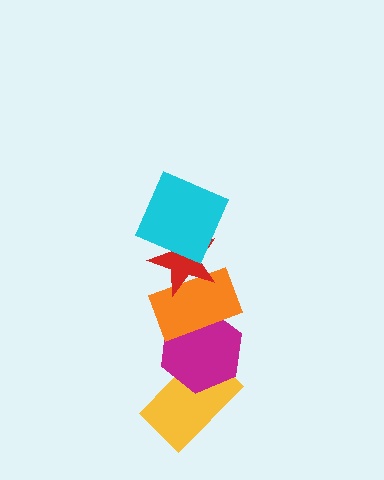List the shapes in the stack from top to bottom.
From top to bottom: the cyan square, the red star, the orange rectangle, the magenta hexagon, the yellow rectangle.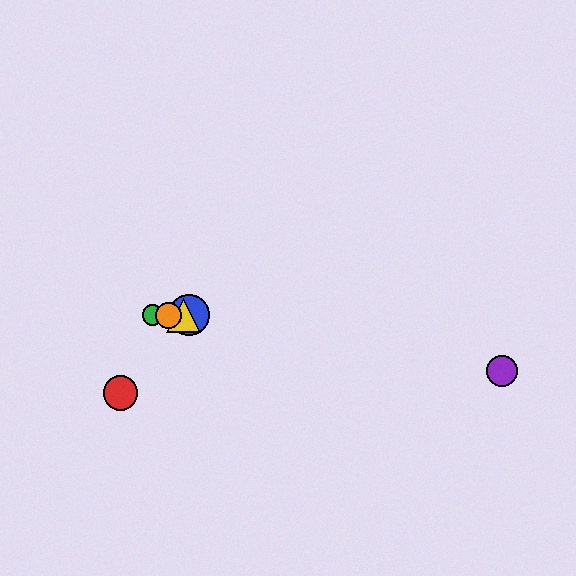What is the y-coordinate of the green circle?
The green circle is at y≈315.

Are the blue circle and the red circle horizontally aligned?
No, the blue circle is at y≈315 and the red circle is at y≈393.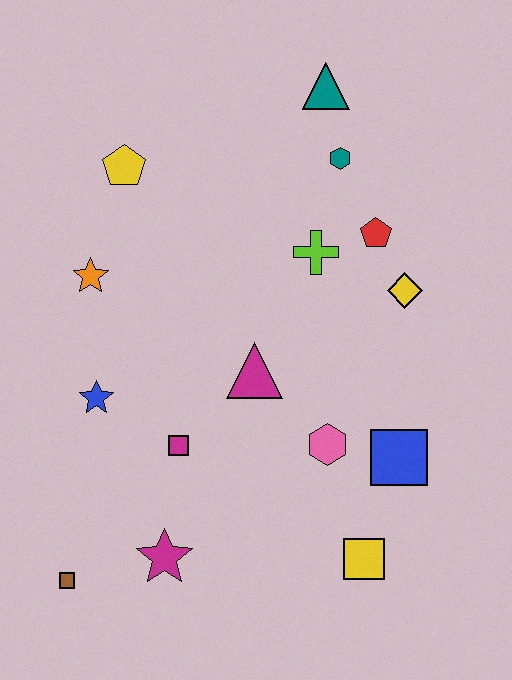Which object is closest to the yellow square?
The blue square is closest to the yellow square.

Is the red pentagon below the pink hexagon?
No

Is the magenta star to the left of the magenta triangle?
Yes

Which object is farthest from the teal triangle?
The brown square is farthest from the teal triangle.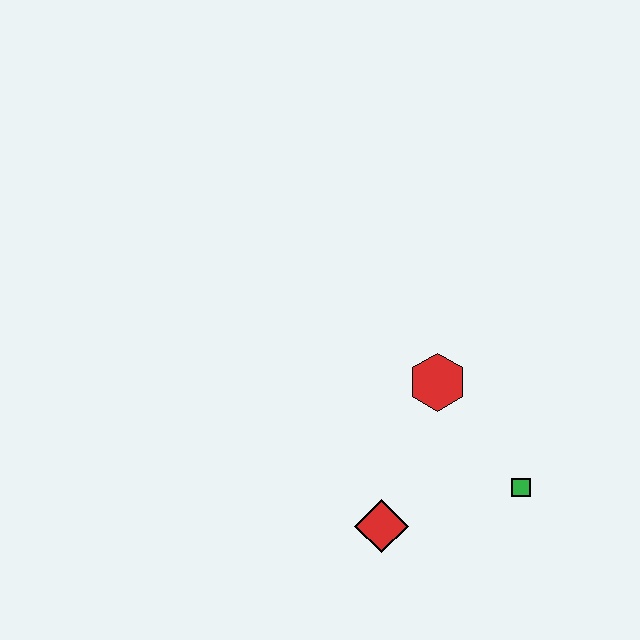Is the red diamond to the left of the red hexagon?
Yes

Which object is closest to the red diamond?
The green square is closest to the red diamond.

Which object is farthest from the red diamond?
The red hexagon is farthest from the red diamond.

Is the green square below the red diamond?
No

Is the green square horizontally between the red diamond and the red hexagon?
No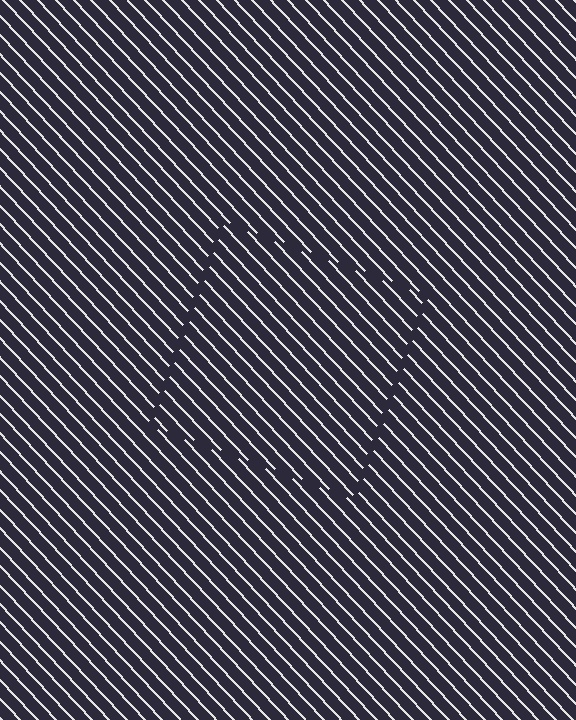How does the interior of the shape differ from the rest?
The interior of the shape contains the same grating, shifted by half a period — the contour is defined by the phase discontinuity where line-ends from the inner and outer gratings abut.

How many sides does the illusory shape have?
4 sides — the line-ends trace a square.